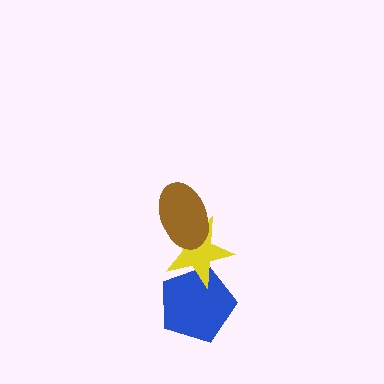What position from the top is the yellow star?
The yellow star is 2nd from the top.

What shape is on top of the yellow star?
The brown ellipse is on top of the yellow star.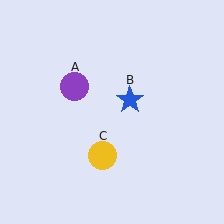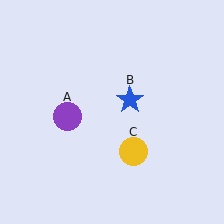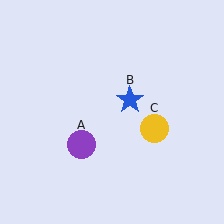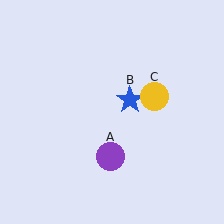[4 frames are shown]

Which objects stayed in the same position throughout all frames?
Blue star (object B) remained stationary.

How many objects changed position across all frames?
2 objects changed position: purple circle (object A), yellow circle (object C).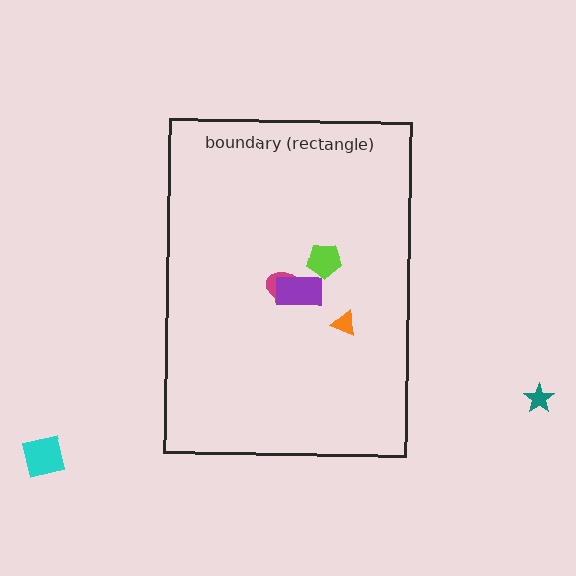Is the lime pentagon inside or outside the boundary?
Inside.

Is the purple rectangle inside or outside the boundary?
Inside.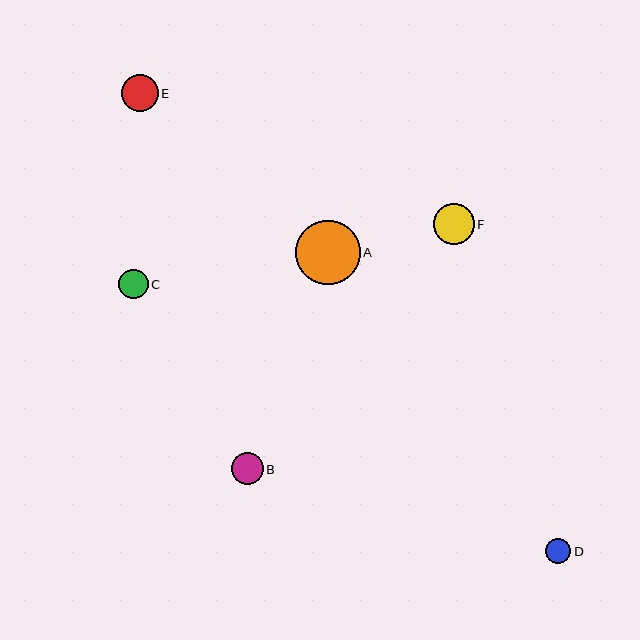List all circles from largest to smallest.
From largest to smallest: A, F, E, B, C, D.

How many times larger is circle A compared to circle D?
Circle A is approximately 2.6 times the size of circle D.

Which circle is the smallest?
Circle D is the smallest with a size of approximately 25 pixels.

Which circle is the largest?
Circle A is the largest with a size of approximately 65 pixels.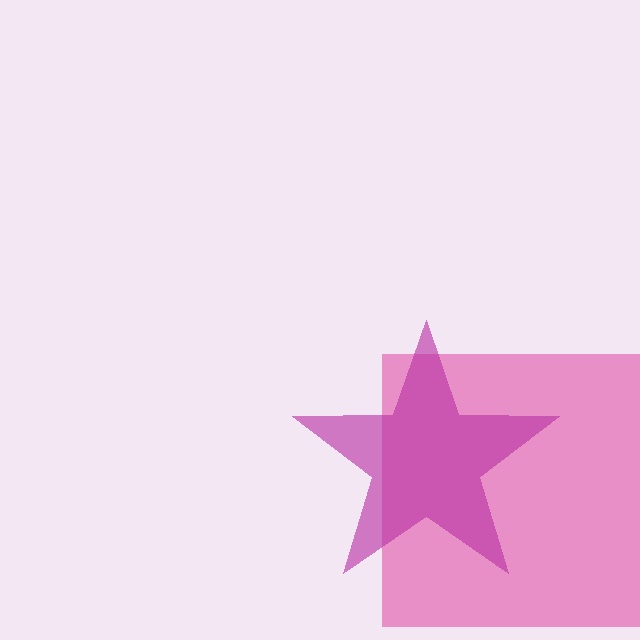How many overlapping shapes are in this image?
There are 2 overlapping shapes in the image.